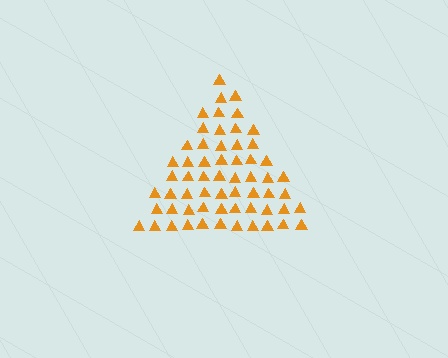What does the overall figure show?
The overall figure shows a triangle.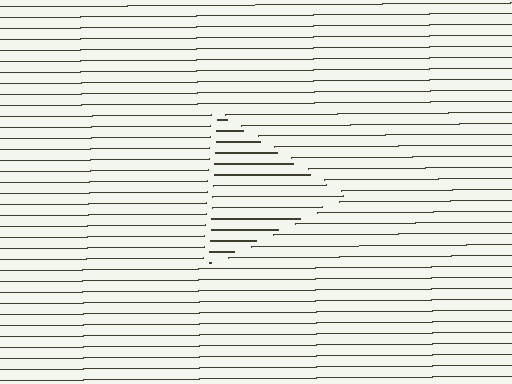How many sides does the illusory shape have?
3 sides — the line-ends trace a triangle.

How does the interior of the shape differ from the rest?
The interior of the shape contains the same grating, shifted by half a period — the contour is defined by the phase discontinuity where line-ends from the inner and outer gratings abut.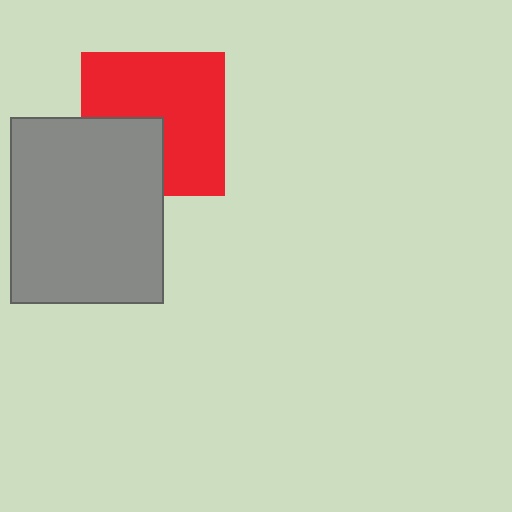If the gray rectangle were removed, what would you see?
You would see the complete red square.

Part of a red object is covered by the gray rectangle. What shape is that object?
It is a square.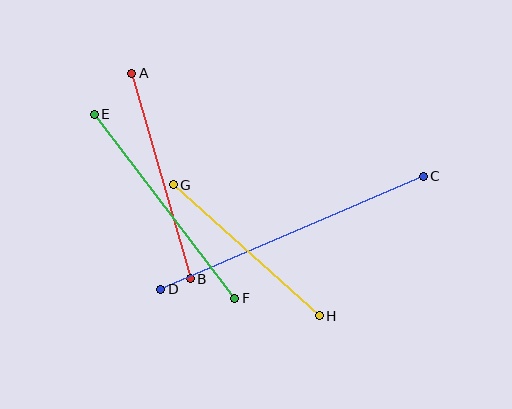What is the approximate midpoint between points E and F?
The midpoint is at approximately (165, 206) pixels.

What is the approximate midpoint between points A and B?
The midpoint is at approximately (161, 176) pixels.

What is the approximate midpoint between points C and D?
The midpoint is at approximately (292, 233) pixels.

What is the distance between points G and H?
The distance is approximately 196 pixels.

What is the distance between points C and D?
The distance is approximately 286 pixels.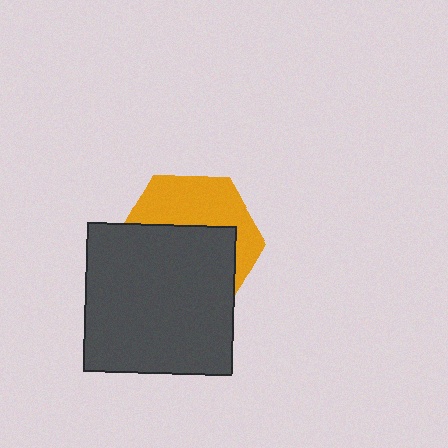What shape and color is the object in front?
The object in front is a dark gray square.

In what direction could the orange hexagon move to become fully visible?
The orange hexagon could move up. That would shift it out from behind the dark gray square entirely.